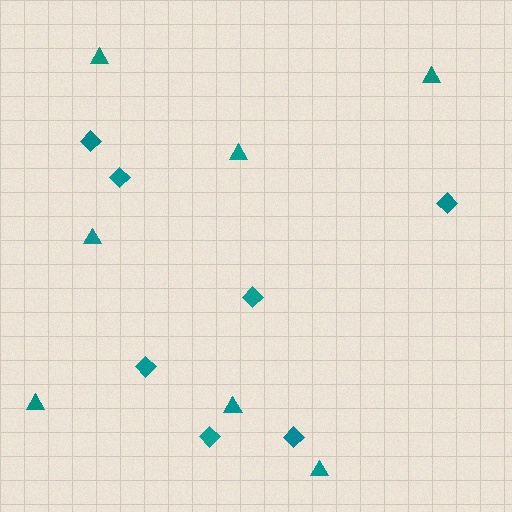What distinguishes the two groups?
There are 2 groups: one group of triangles (7) and one group of diamonds (7).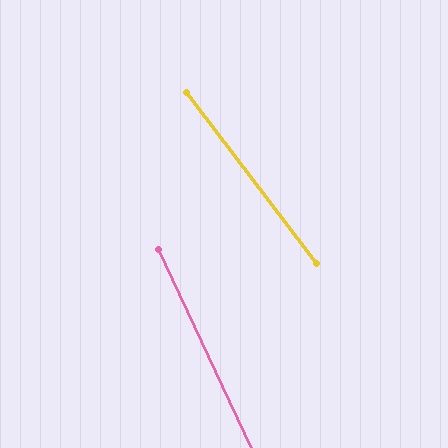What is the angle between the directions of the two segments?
Approximately 12 degrees.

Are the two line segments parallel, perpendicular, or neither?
Neither parallel nor perpendicular — they differ by about 12°.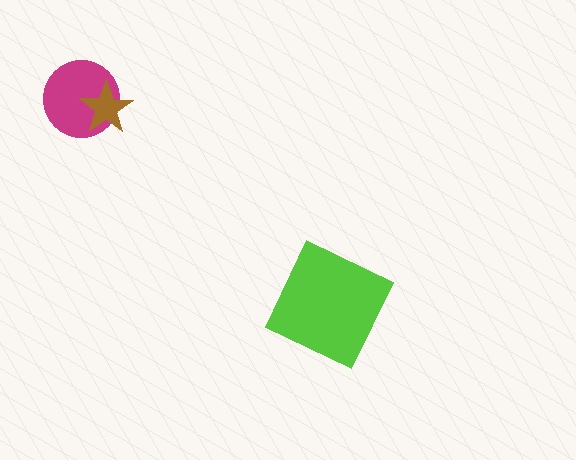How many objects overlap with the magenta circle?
1 object overlaps with the magenta circle.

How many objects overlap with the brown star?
1 object overlaps with the brown star.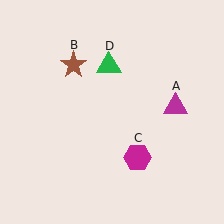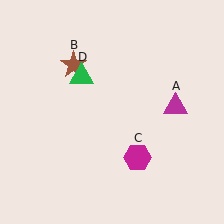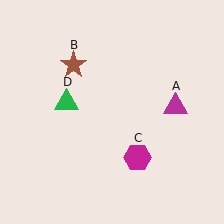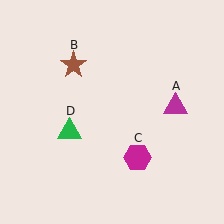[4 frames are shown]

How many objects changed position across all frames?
1 object changed position: green triangle (object D).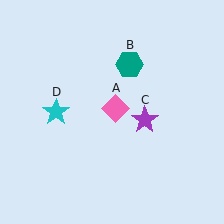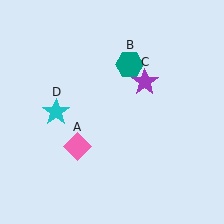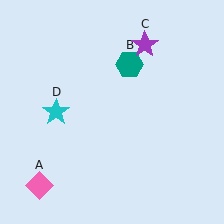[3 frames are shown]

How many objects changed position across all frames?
2 objects changed position: pink diamond (object A), purple star (object C).